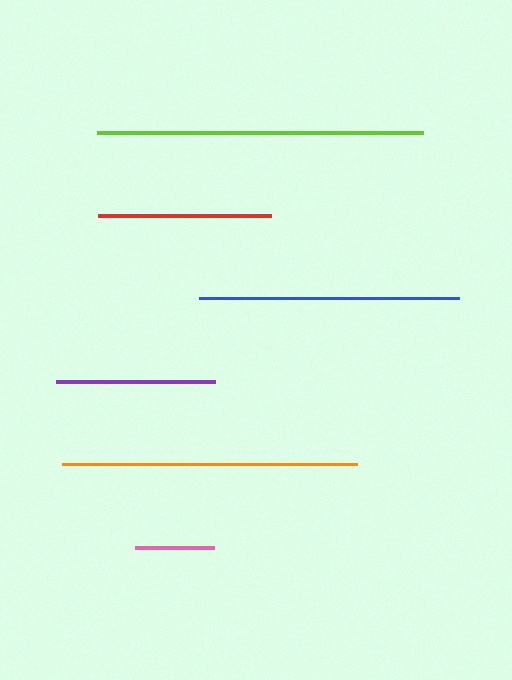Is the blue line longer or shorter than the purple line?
The blue line is longer than the purple line.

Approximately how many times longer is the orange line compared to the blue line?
The orange line is approximately 1.1 times the length of the blue line.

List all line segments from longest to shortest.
From longest to shortest: lime, orange, blue, red, purple, pink.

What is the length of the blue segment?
The blue segment is approximately 261 pixels long.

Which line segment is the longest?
The lime line is the longest at approximately 327 pixels.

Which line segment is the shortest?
The pink line is the shortest at approximately 79 pixels.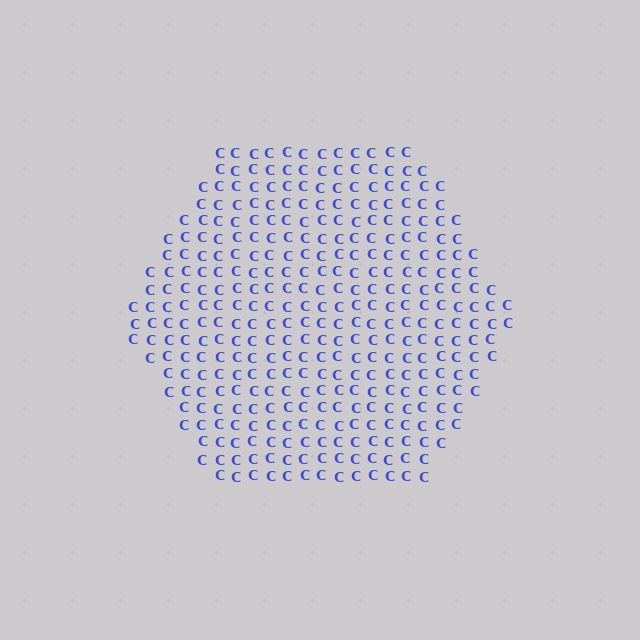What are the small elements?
The small elements are letter C's.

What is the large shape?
The large shape is a hexagon.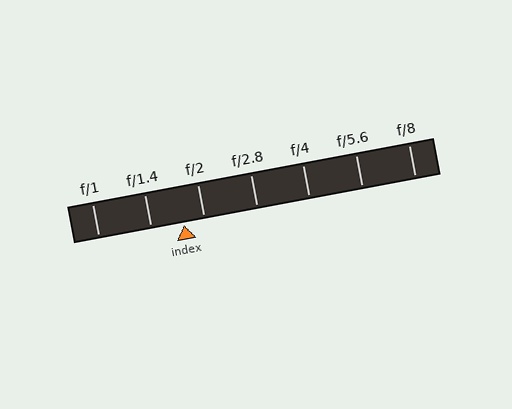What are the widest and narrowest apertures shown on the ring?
The widest aperture shown is f/1 and the narrowest is f/8.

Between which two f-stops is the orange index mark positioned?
The index mark is between f/1.4 and f/2.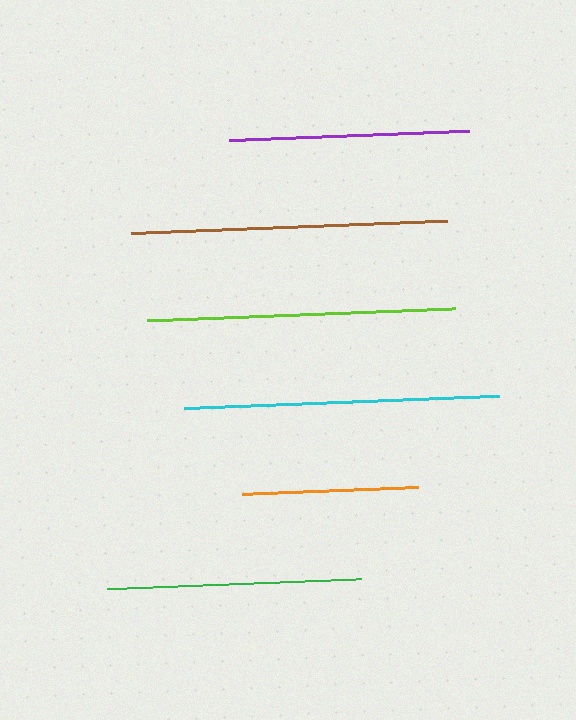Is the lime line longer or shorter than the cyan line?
The cyan line is longer than the lime line.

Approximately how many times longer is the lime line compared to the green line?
The lime line is approximately 1.2 times the length of the green line.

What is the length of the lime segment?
The lime segment is approximately 308 pixels long.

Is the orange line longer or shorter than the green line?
The green line is longer than the orange line.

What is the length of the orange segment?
The orange segment is approximately 176 pixels long.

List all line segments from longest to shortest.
From longest to shortest: brown, cyan, lime, green, purple, orange.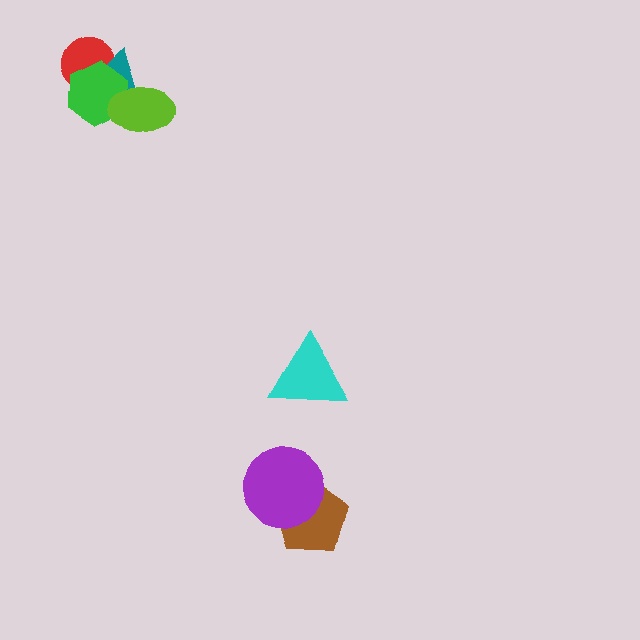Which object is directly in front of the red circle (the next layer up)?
The teal triangle is directly in front of the red circle.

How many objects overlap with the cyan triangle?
0 objects overlap with the cyan triangle.